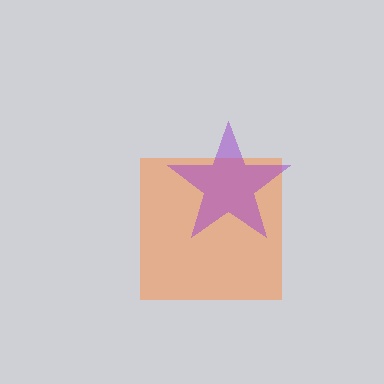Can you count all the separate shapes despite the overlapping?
Yes, there are 2 separate shapes.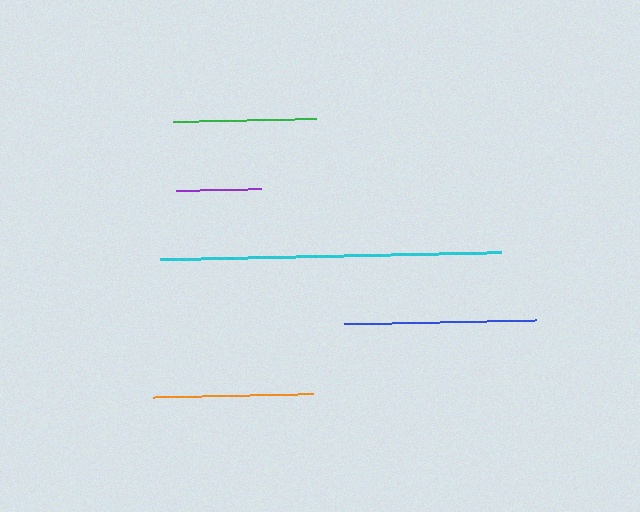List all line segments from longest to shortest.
From longest to shortest: cyan, blue, orange, green, purple.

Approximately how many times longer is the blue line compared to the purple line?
The blue line is approximately 2.3 times the length of the purple line.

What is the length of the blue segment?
The blue segment is approximately 191 pixels long.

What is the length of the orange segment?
The orange segment is approximately 160 pixels long.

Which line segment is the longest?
The cyan line is the longest at approximately 342 pixels.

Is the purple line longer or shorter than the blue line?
The blue line is longer than the purple line.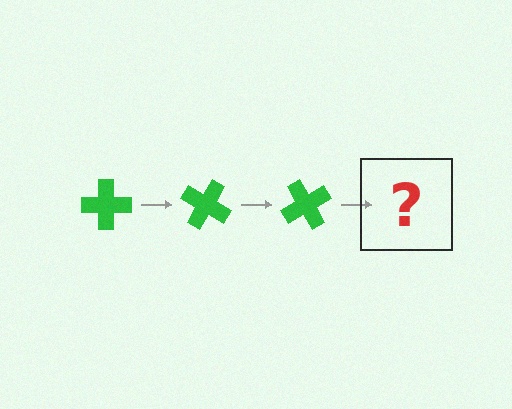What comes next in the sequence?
The next element should be a green cross rotated 90 degrees.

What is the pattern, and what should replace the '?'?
The pattern is that the cross rotates 30 degrees each step. The '?' should be a green cross rotated 90 degrees.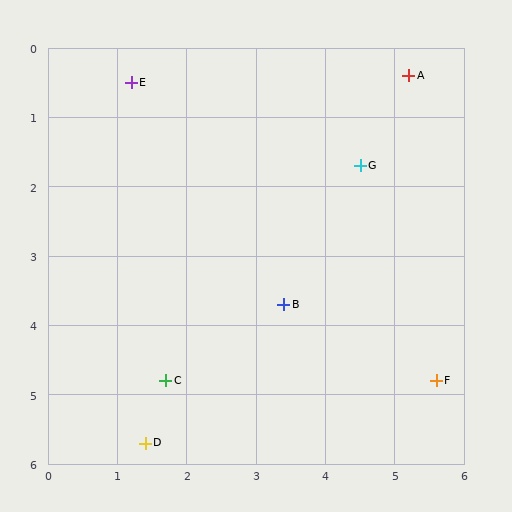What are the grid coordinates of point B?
Point B is at approximately (3.4, 3.7).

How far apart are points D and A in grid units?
Points D and A are about 6.5 grid units apart.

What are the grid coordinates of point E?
Point E is at approximately (1.2, 0.5).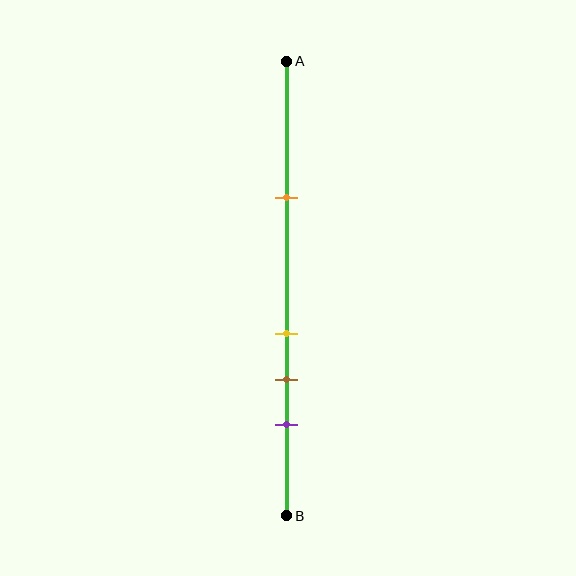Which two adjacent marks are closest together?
The yellow and brown marks are the closest adjacent pair.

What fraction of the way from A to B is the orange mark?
The orange mark is approximately 30% (0.3) of the way from A to B.